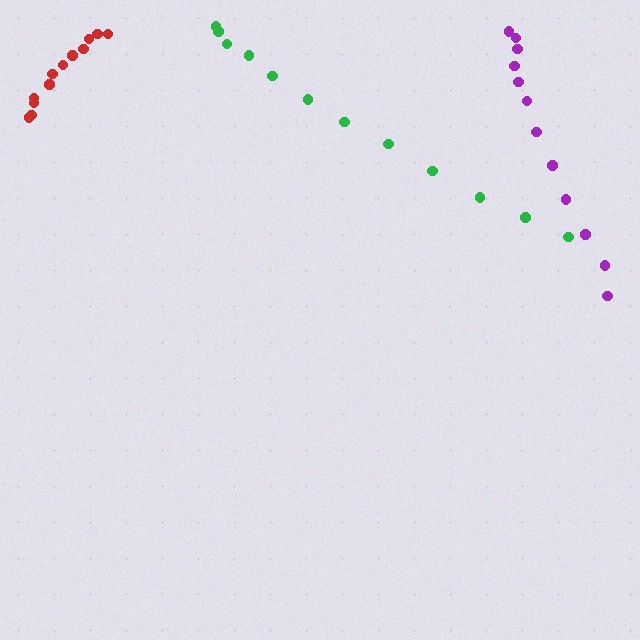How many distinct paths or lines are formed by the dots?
There are 3 distinct paths.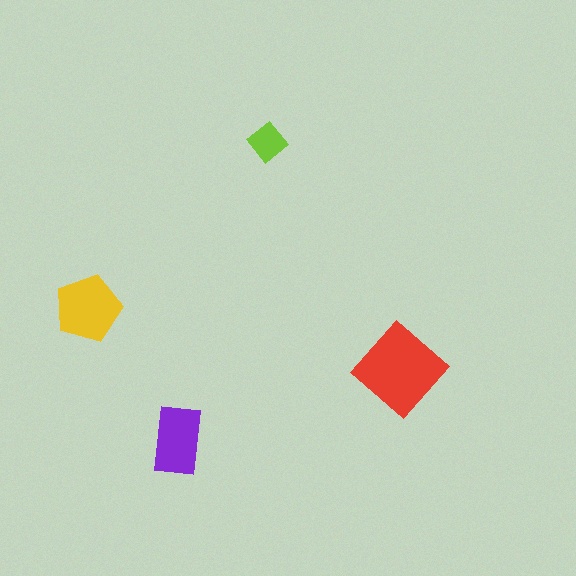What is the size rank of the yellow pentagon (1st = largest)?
2nd.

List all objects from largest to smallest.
The red diamond, the yellow pentagon, the purple rectangle, the lime diamond.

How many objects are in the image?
There are 4 objects in the image.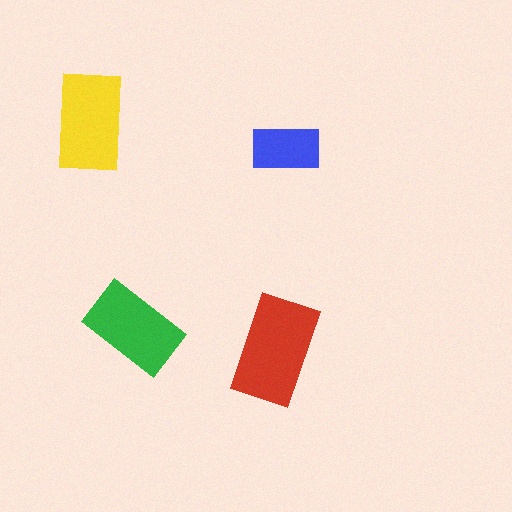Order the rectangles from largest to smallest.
the red one, the yellow one, the green one, the blue one.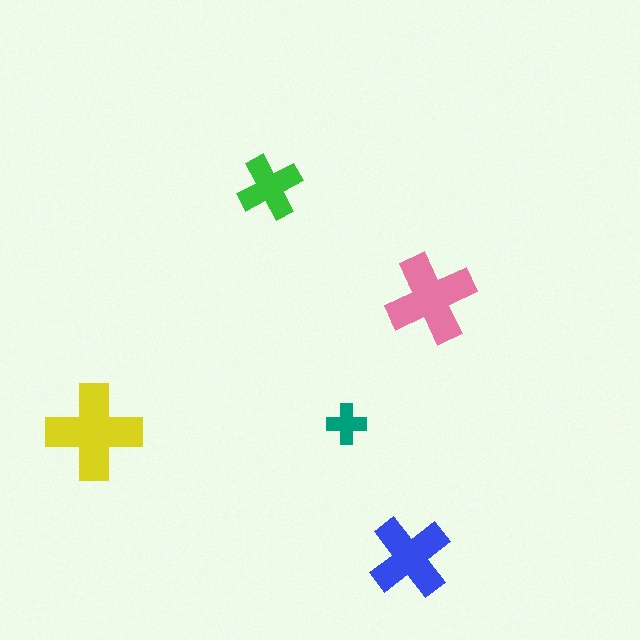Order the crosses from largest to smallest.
the yellow one, the pink one, the blue one, the green one, the teal one.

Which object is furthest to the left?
The yellow cross is leftmost.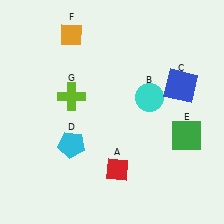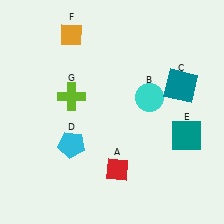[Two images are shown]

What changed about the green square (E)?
In Image 1, E is green. In Image 2, it changed to teal.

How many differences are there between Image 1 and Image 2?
There are 2 differences between the two images.